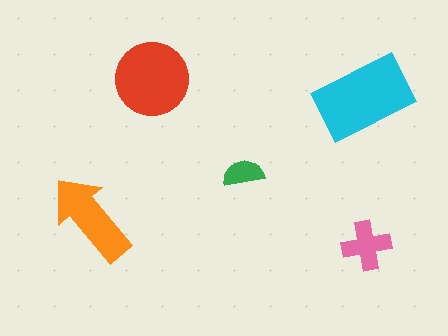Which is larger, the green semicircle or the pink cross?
The pink cross.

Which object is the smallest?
The green semicircle.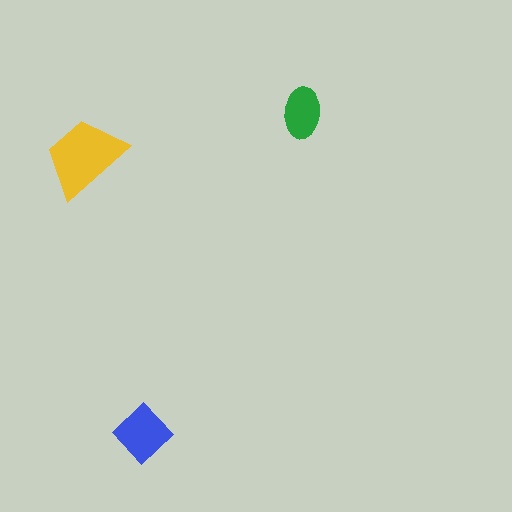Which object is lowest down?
The blue diamond is bottommost.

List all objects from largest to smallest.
The yellow trapezoid, the blue diamond, the green ellipse.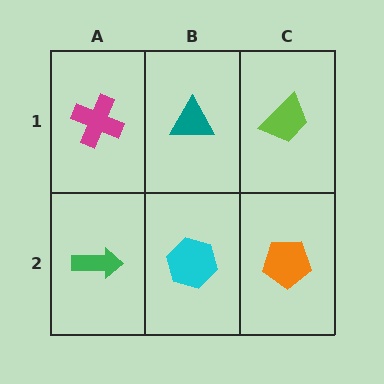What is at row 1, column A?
A magenta cross.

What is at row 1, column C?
A lime trapezoid.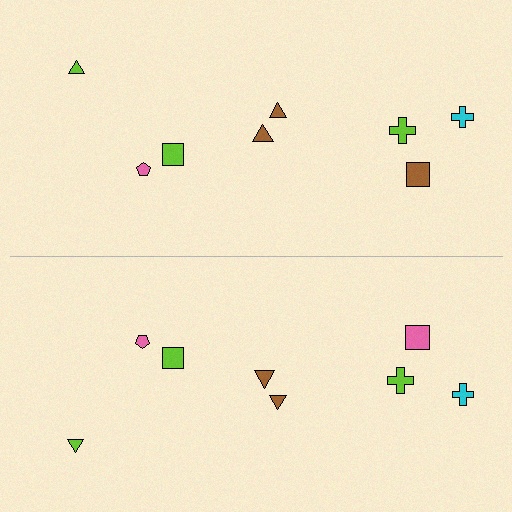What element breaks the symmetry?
The pink square on the bottom side breaks the symmetry — its mirror counterpart is brown.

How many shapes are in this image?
There are 16 shapes in this image.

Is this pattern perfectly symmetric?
No, the pattern is not perfectly symmetric. The pink square on the bottom side breaks the symmetry — its mirror counterpart is brown.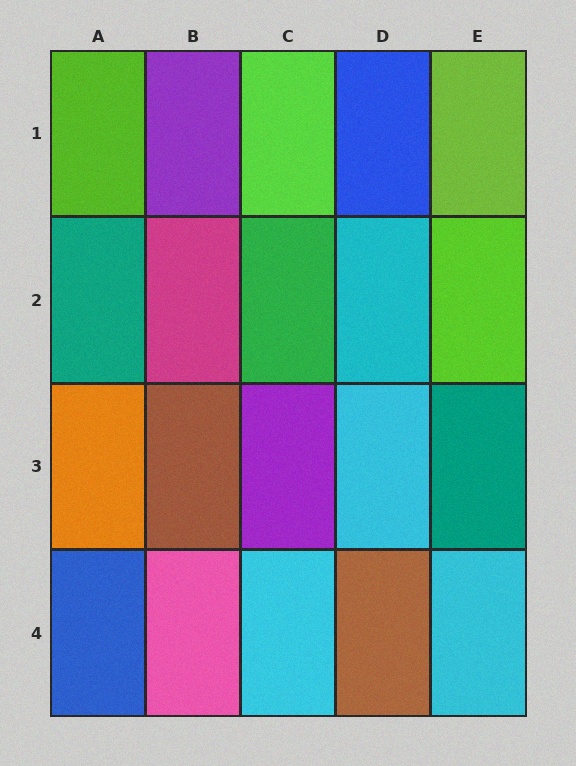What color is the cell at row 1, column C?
Lime.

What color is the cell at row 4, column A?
Blue.